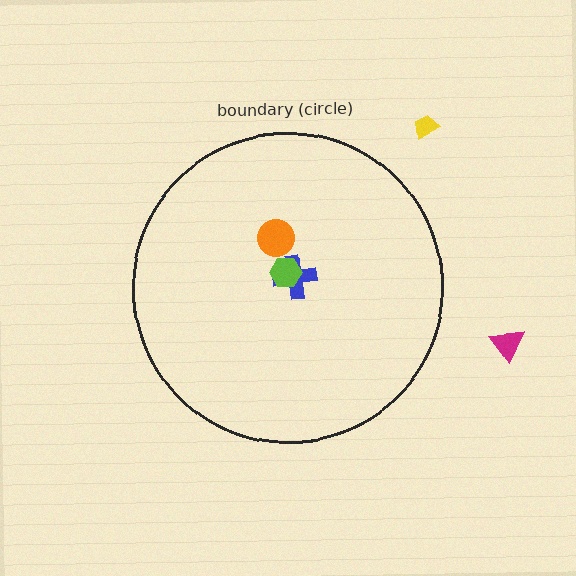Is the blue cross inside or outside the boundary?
Inside.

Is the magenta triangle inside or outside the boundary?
Outside.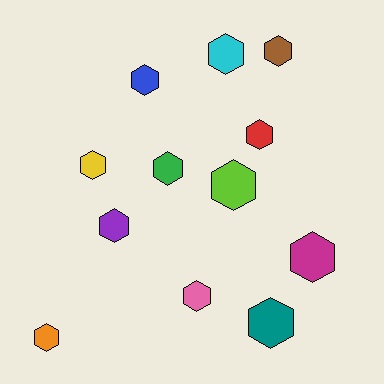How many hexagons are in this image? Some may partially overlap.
There are 12 hexagons.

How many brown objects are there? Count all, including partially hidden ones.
There is 1 brown object.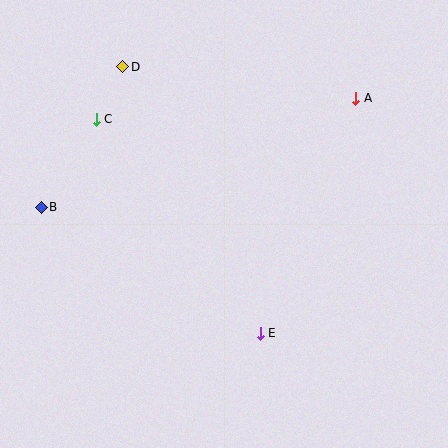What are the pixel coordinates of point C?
Point C is at (96, 119).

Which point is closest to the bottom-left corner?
Point B is closest to the bottom-left corner.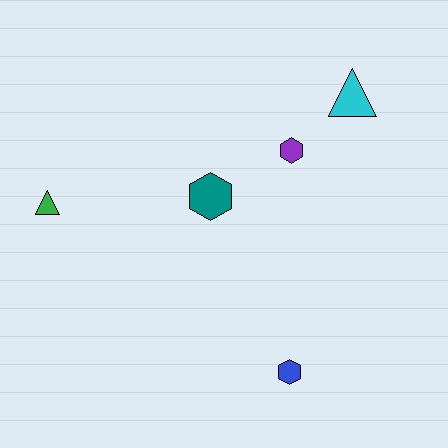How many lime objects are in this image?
There are no lime objects.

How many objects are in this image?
There are 5 objects.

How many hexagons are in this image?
There are 3 hexagons.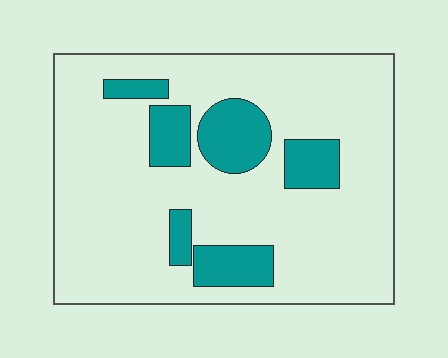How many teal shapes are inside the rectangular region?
6.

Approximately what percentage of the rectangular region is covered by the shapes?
Approximately 20%.